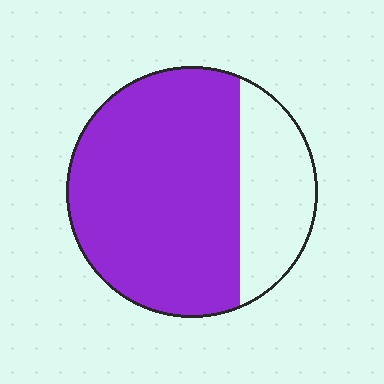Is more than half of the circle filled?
Yes.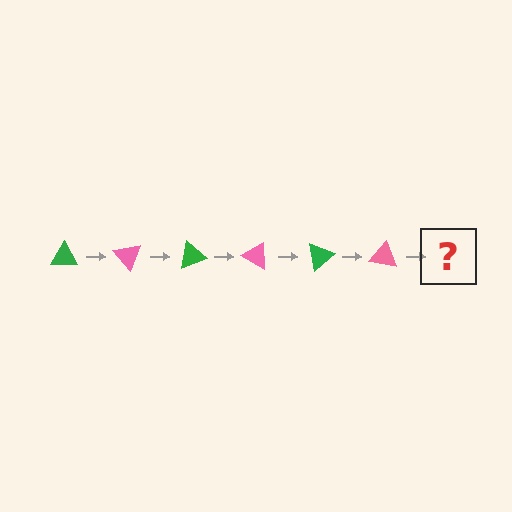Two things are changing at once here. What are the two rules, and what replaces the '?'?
The two rules are that it rotates 50 degrees each step and the color cycles through green and pink. The '?' should be a green triangle, rotated 300 degrees from the start.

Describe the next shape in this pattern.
It should be a green triangle, rotated 300 degrees from the start.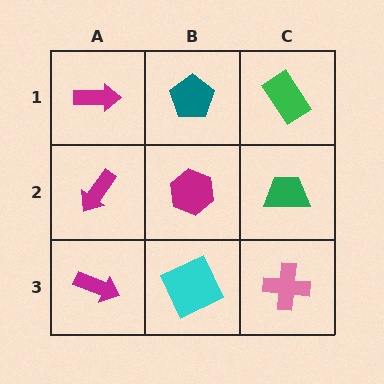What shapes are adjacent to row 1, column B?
A magenta hexagon (row 2, column B), a magenta arrow (row 1, column A), a green rectangle (row 1, column C).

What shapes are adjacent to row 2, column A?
A magenta arrow (row 1, column A), a magenta arrow (row 3, column A), a magenta hexagon (row 2, column B).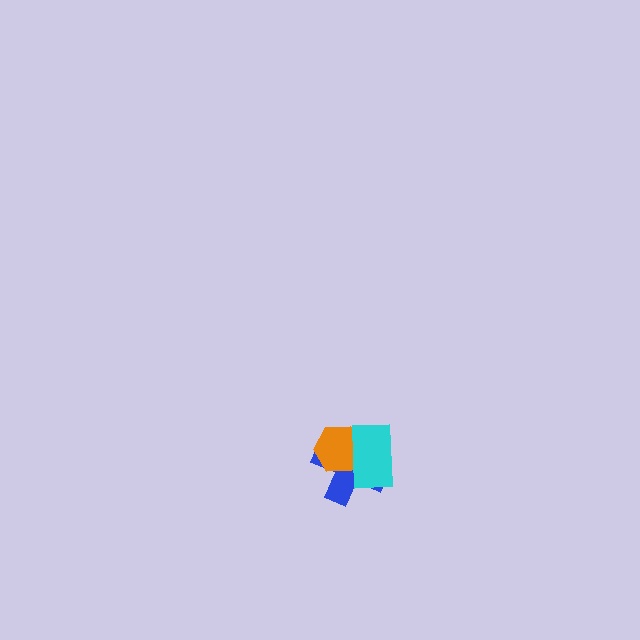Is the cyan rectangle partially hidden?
No, no other shape covers it.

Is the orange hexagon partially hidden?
Yes, it is partially covered by another shape.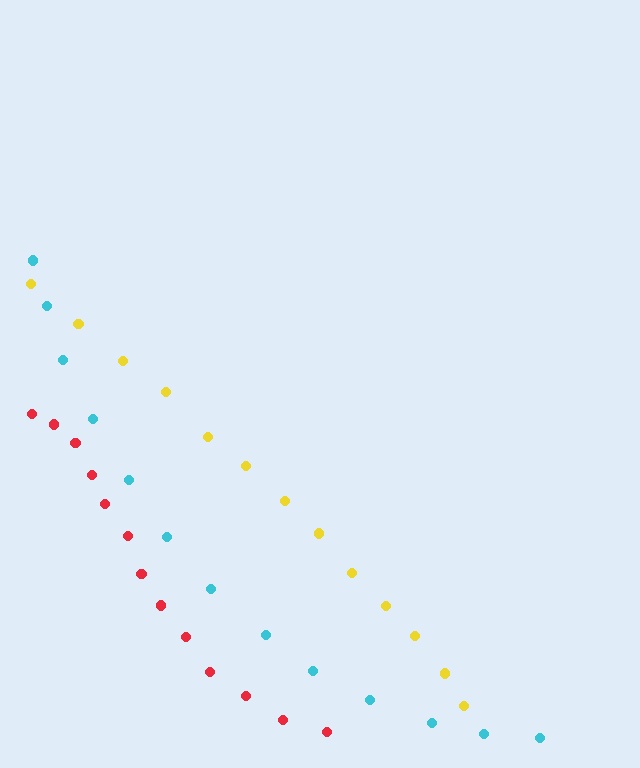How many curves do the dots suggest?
There are 3 distinct paths.